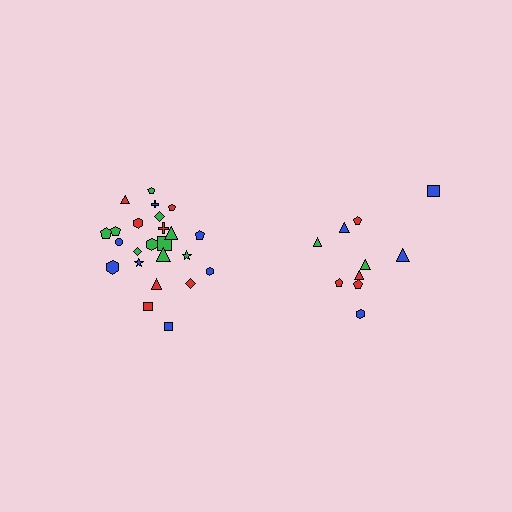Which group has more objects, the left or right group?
The left group.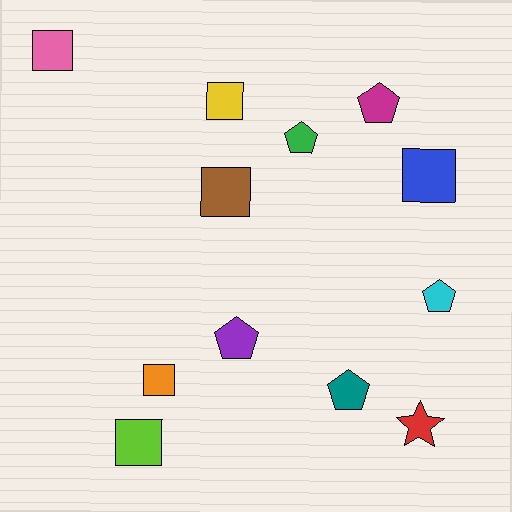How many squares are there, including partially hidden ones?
There are 6 squares.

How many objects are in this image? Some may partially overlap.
There are 12 objects.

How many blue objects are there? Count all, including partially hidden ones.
There is 1 blue object.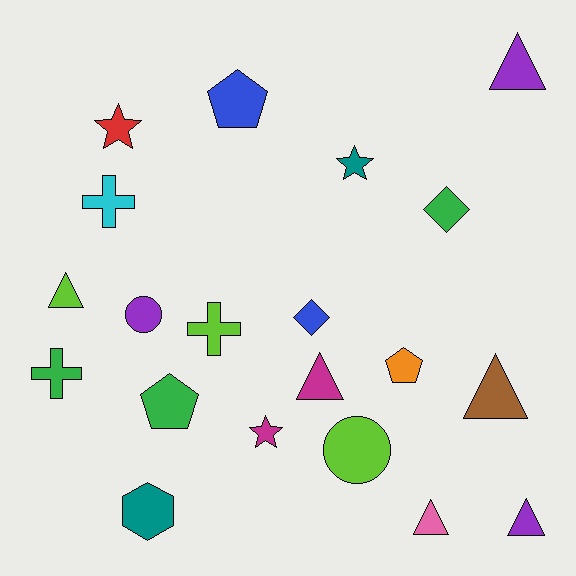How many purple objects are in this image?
There are 3 purple objects.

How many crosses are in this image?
There are 3 crosses.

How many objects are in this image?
There are 20 objects.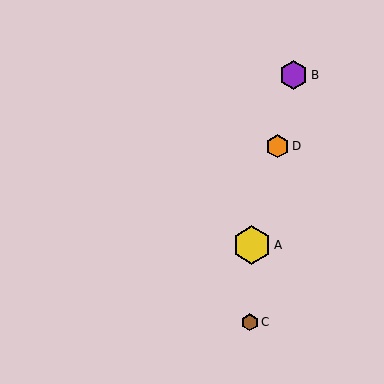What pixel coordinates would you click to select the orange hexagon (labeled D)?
Click at (277, 146) to select the orange hexagon D.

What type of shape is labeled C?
Shape C is a brown hexagon.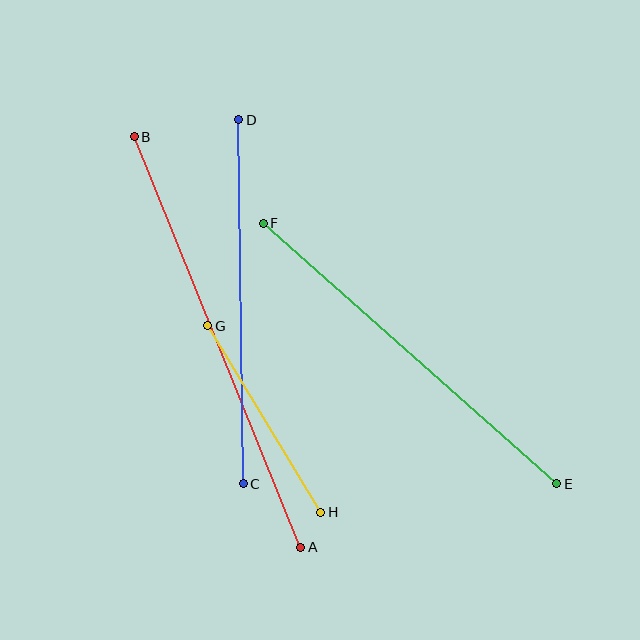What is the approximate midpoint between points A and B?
The midpoint is at approximately (218, 342) pixels.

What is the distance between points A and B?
The distance is approximately 443 pixels.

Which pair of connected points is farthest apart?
Points A and B are farthest apart.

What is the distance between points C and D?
The distance is approximately 364 pixels.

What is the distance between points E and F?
The distance is approximately 392 pixels.